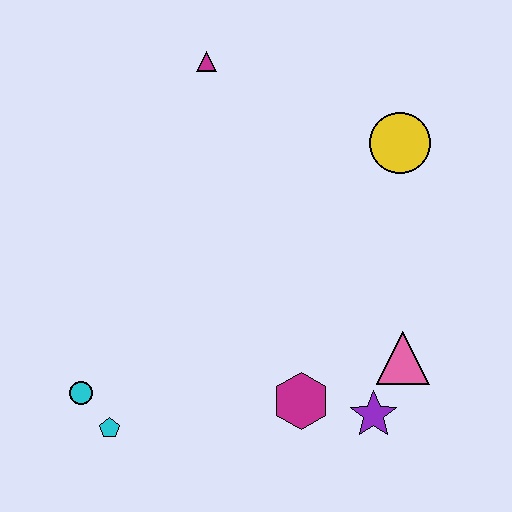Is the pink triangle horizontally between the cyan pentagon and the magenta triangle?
No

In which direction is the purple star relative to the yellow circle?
The purple star is below the yellow circle.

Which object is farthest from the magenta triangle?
The purple star is farthest from the magenta triangle.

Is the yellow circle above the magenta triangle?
No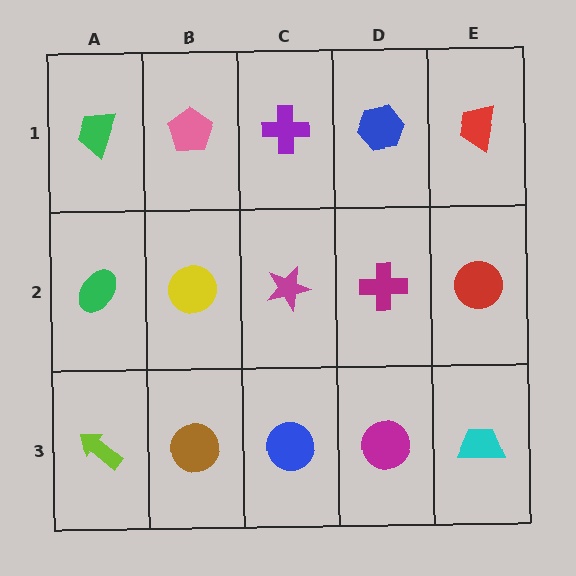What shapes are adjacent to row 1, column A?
A green ellipse (row 2, column A), a pink pentagon (row 1, column B).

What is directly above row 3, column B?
A yellow circle.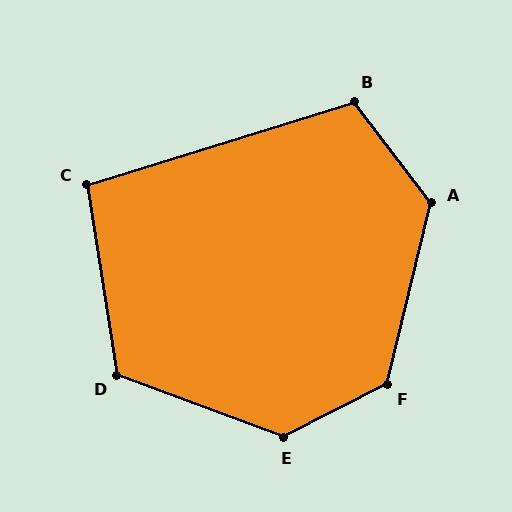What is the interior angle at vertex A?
Approximately 129 degrees (obtuse).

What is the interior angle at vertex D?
Approximately 119 degrees (obtuse).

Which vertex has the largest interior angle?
E, at approximately 133 degrees.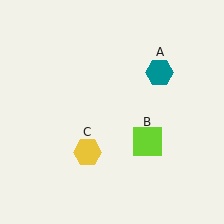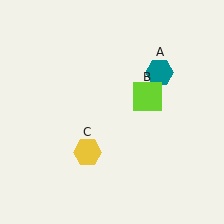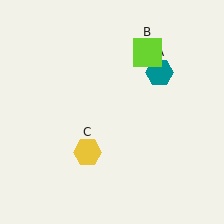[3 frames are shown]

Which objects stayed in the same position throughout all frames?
Teal hexagon (object A) and yellow hexagon (object C) remained stationary.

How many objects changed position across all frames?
1 object changed position: lime square (object B).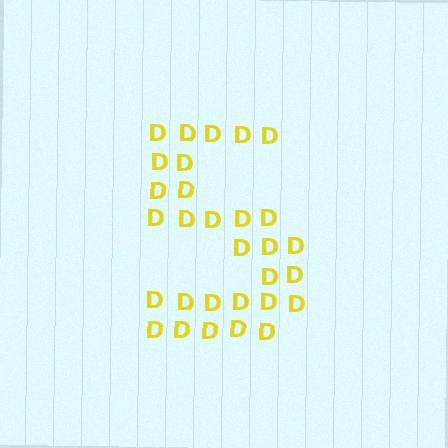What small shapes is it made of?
It is made of small letter D's.